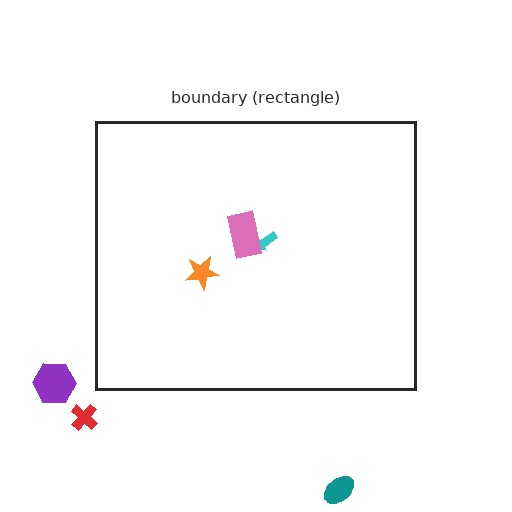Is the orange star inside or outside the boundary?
Inside.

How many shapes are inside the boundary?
3 inside, 3 outside.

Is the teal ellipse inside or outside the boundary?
Outside.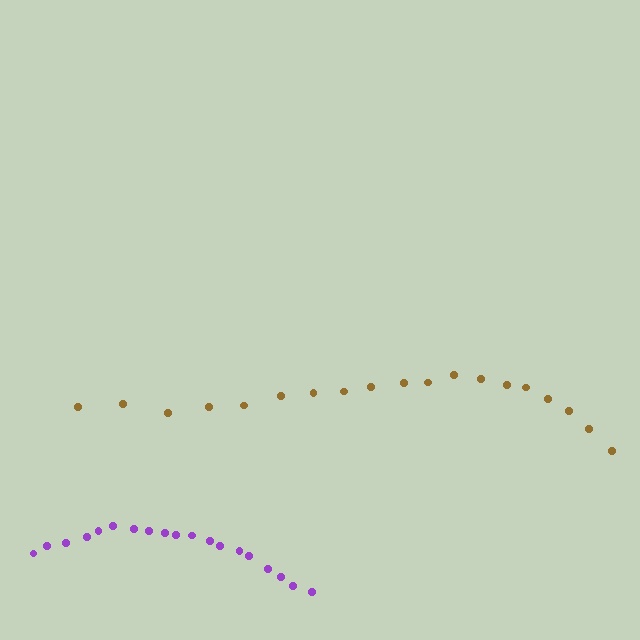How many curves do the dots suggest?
There are 2 distinct paths.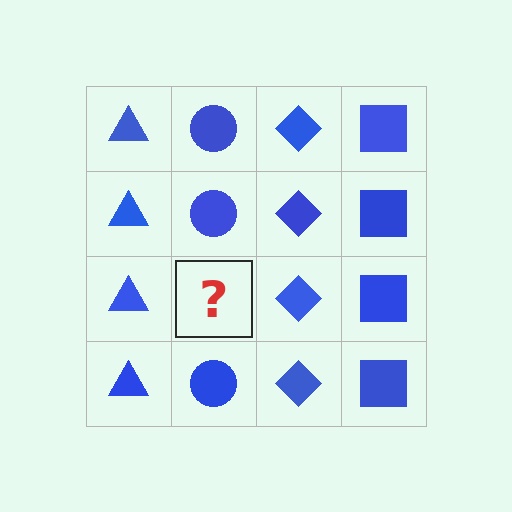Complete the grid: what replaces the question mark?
The question mark should be replaced with a blue circle.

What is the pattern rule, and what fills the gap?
The rule is that each column has a consistent shape. The gap should be filled with a blue circle.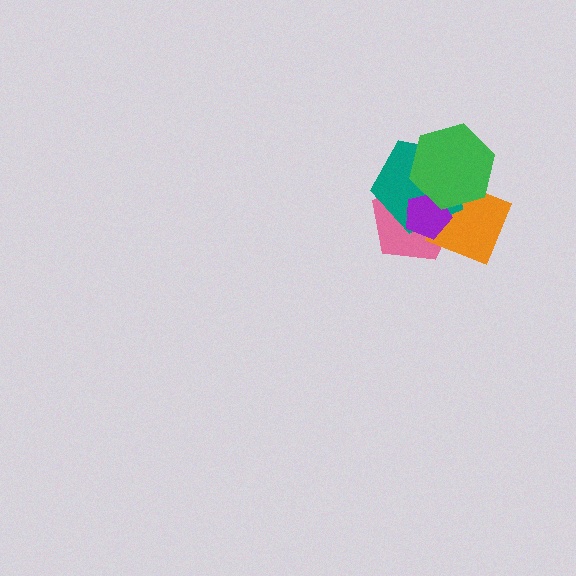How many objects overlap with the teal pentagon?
4 objects overlap with the teal pentagon.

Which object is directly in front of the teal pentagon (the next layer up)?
The purple pentagon is directly in front of the teal pentagon.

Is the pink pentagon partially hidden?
Yes, it is partially covered by another shape.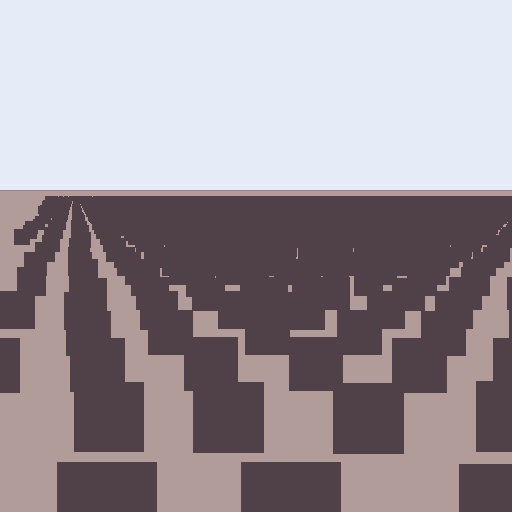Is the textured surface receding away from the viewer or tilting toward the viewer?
The surface is receding away from the viewer. Texture elements get smaller and denser toward the top.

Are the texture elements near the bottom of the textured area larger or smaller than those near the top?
Larger. Near the bottom, elements are closer to the viewer and appear at a bigger on-screen size.